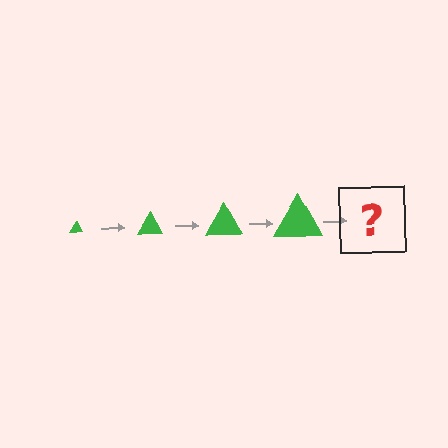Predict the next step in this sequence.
The next step is a green triangle, larger than the previous one.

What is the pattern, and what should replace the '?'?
The pattern is that the triangle gets progressively larger each step. The '?' should be a green triangle, larger than the previous one.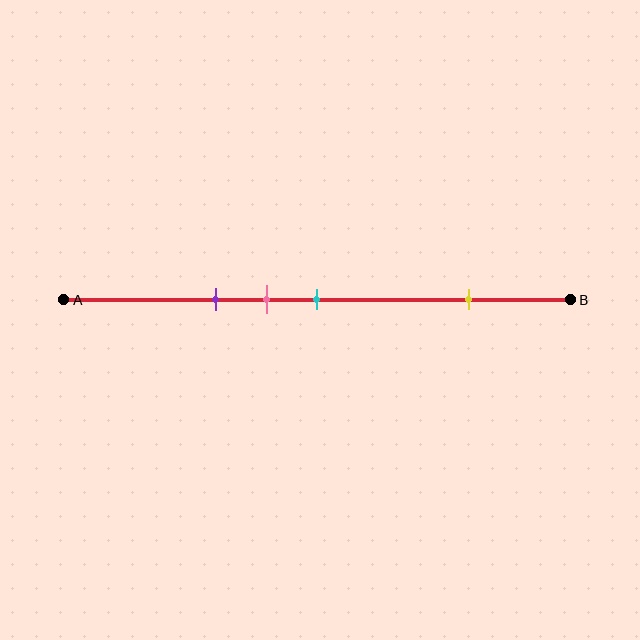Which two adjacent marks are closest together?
The pink and cyan marks are the closest adjacent pair.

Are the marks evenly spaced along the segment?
No, the marks are not evenly spaced.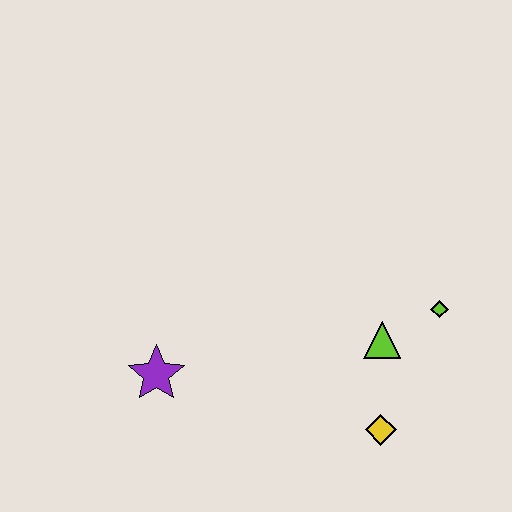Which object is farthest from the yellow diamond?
The purple star is farthest from the yellow diamond.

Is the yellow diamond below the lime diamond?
Yes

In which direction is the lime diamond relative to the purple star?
The lime diamond is to the right of the purple star.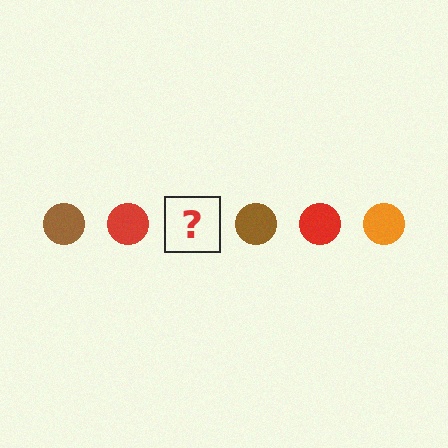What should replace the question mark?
The question mark should be replaced with an orange circle.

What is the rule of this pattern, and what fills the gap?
The rule is that the pattern cycles through brown, red, orange circles. The gap should be filled with an orange circle.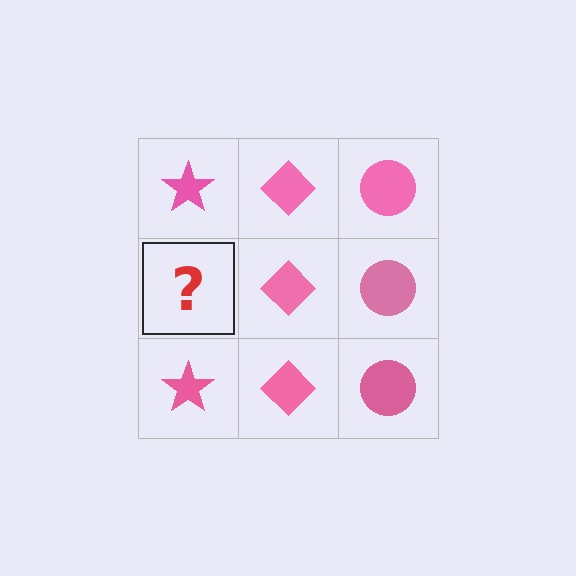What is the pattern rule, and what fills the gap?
The rule is that each column has a consistent shape. The gap should be filled with a pink star.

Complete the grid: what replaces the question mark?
The question mark should be replaced with a pink star.